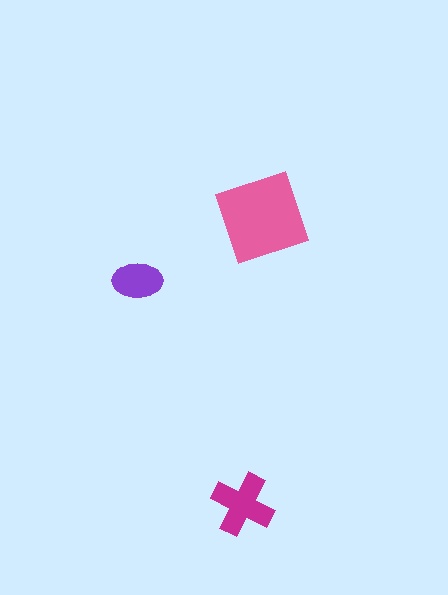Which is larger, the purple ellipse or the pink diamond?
The pink diamond.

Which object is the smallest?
The purple ellipse.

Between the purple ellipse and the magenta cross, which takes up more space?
The magenta cross.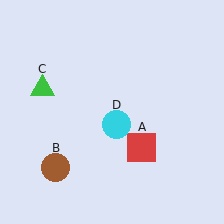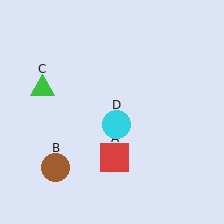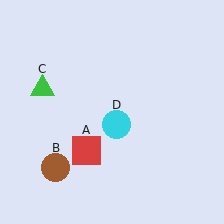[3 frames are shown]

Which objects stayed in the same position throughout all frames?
Brown circle (object B) and green triangle (object C) and cyan circle (object D) remained stationary.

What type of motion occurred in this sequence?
The red square (object A) rotated clockwise around the center of the scene.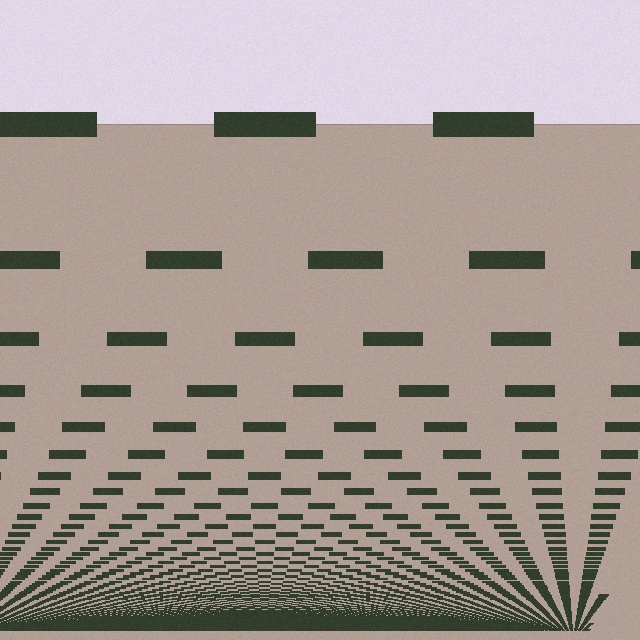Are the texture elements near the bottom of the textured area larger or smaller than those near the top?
Smaller. The gradient is inverted — elements near the bottom are smaller and denser.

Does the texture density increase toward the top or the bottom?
Density increases toward the bottom.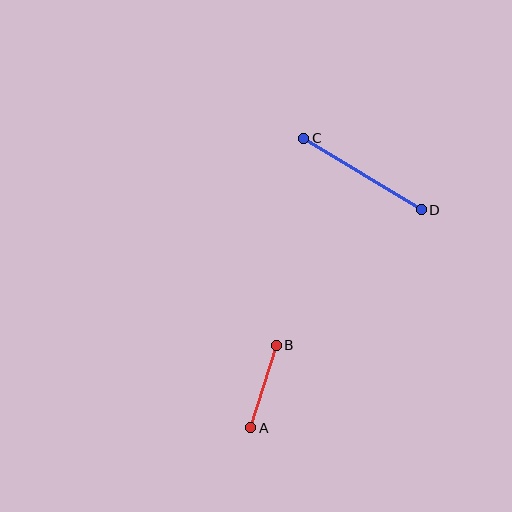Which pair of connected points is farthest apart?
Points C and D are farthest apart.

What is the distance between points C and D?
The distance is approximately 138 pixels.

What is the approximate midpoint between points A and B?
The midpoint is at approximately (264, 386) pixels.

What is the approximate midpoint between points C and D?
The midpoint is at approximately (362, 174) pixels.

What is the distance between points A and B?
The distance is approximately 86 pixels.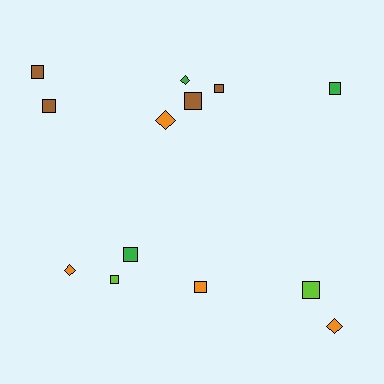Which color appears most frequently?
Brown, with 4 objects.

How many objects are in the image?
There are 13 objects.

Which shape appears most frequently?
Square, with 9 objects.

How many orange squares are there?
There is 1 orange square.